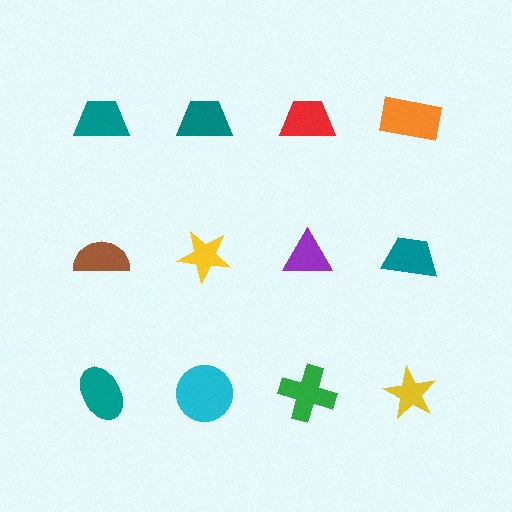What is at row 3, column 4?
A yellow star.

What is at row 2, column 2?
A yellow star.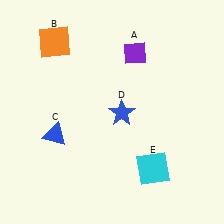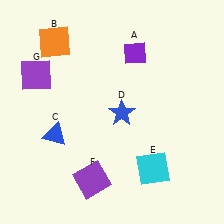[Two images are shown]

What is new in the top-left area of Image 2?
A purple square (G) was added in the top-left area of Image 2.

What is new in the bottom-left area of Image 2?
A purple square (F) was added in the bottom-left area of Image 2.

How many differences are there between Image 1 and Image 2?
There are 2 differences between the two images.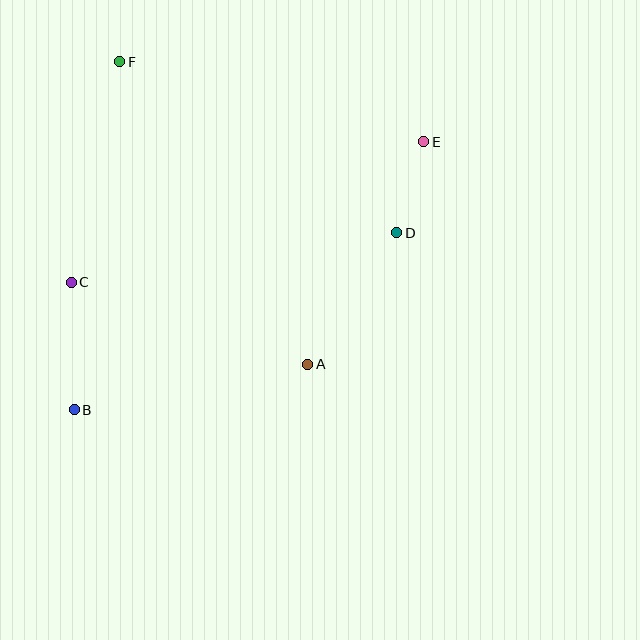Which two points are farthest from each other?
Points B and E are farthest from each other.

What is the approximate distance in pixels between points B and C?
The distance between B and C is approximately 128 pixels.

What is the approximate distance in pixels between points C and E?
The distance between C and E is approximately 379 pixels.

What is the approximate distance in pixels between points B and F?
The distance between B and F is approximately 351 pixels.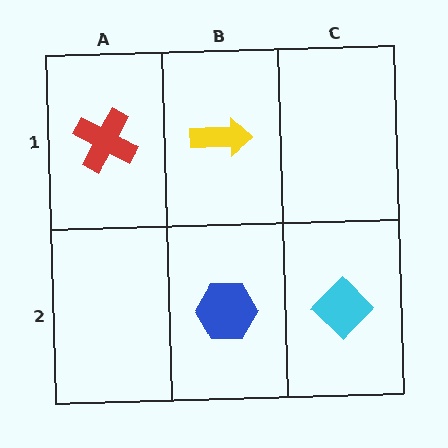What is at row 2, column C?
A cyan diamond.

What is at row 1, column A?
A red cross.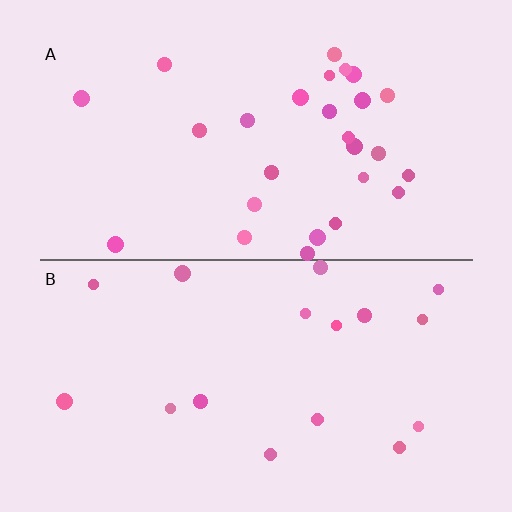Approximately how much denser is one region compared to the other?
Approximately 1.6× — region A over region B.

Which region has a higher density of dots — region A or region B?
A (the top).